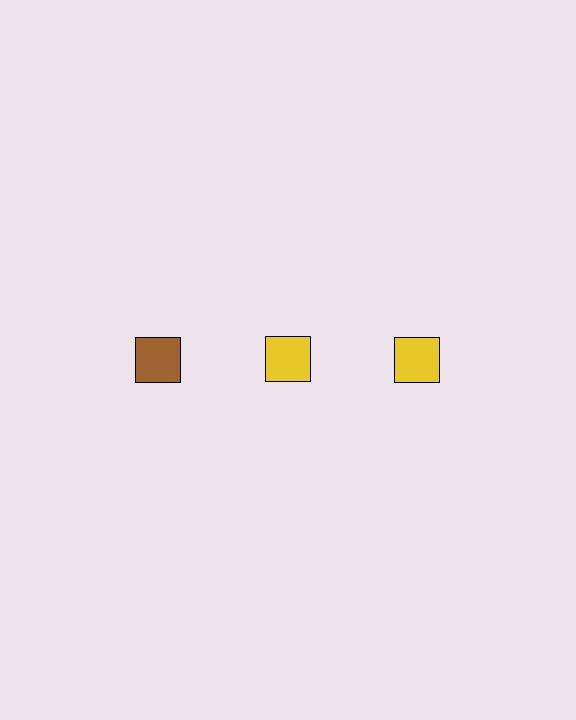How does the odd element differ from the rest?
It has a different color: brown instead of yellow.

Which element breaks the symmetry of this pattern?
The brown square in the top row, leftmost column breaks the symmetry. All other shapes are yellow squares.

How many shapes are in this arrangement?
There are 3 shapes arranged in a grid pattern.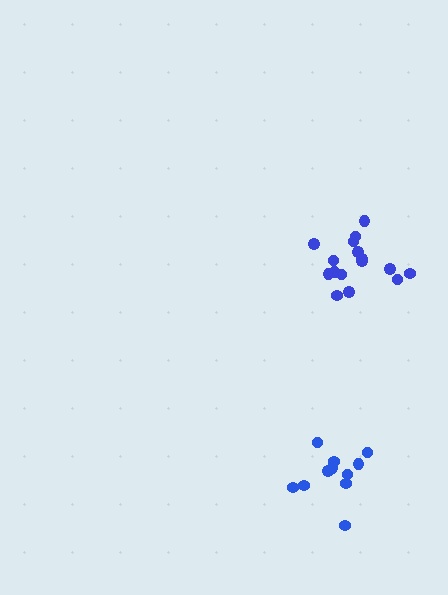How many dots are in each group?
Group 1: 11 dots, Group 2: 16 dots (27 total).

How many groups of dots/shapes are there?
There are 2 groups.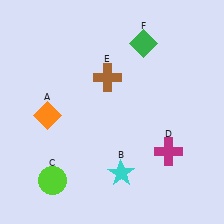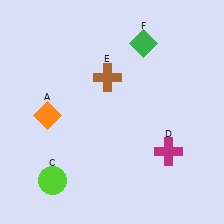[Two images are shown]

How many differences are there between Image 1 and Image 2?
There is 1 difference between the two images.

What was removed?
The cyan star (B) was removed in Image 2.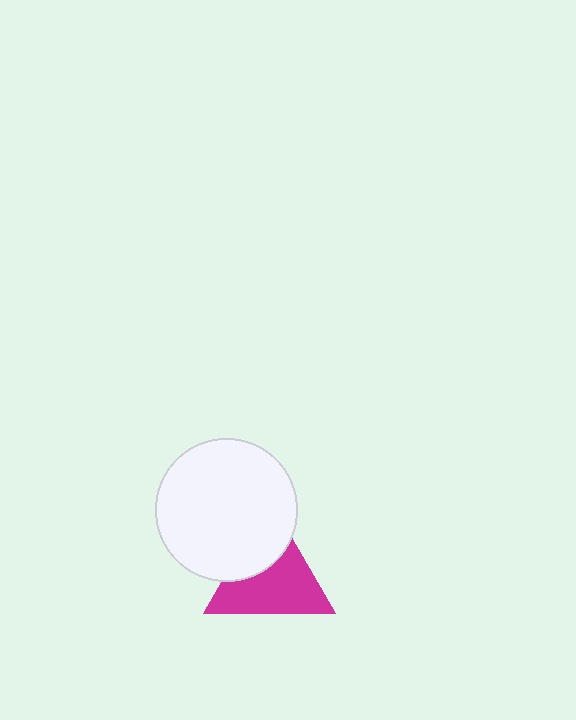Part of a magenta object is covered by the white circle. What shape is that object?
It is a triangle.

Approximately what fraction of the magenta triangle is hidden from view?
Roughly 35% of the magenta triangle is hidden behind the white circle.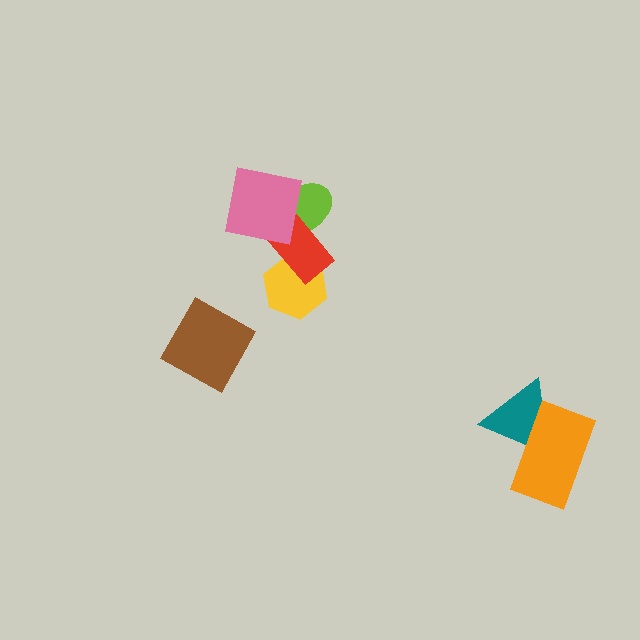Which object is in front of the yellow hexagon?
The red rectangle is in front of the yellow hexagon.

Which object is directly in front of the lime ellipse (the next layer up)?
The red rectangle is directly in front of the lime ellipse.